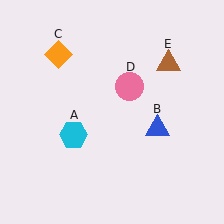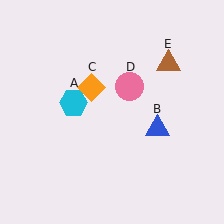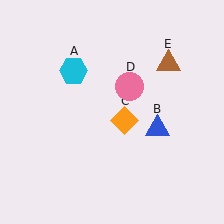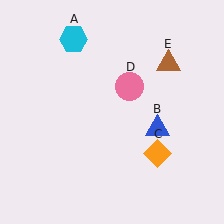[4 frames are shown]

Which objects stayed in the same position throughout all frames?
Blue triangle (object B) and pink circle (object D) and brown triangle (object E) remained stationary.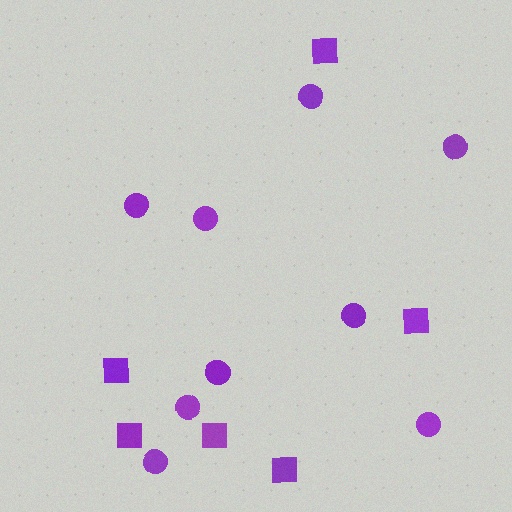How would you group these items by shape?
There are 2 groups: one group of squares (6) and one group of circles (9).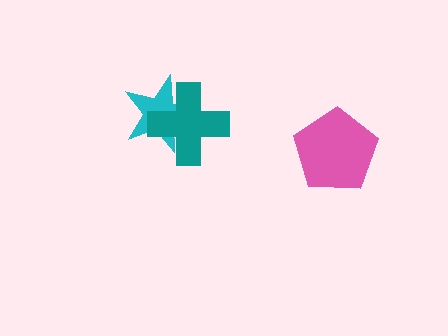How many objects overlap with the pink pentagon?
0 objects overlap with the pink pentagon.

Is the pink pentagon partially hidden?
No, no other shape covers it.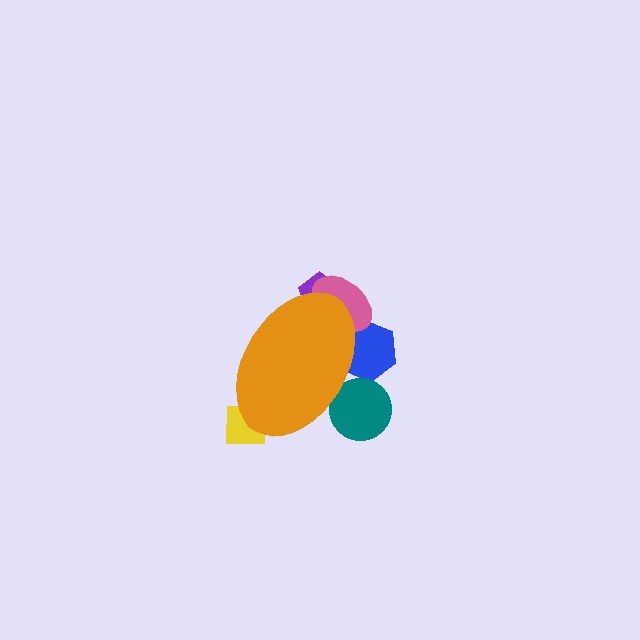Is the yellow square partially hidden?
Yes, the yellow square is partially hidden behind the orange ellipse.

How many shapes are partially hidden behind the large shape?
5 shapes are partially hidden.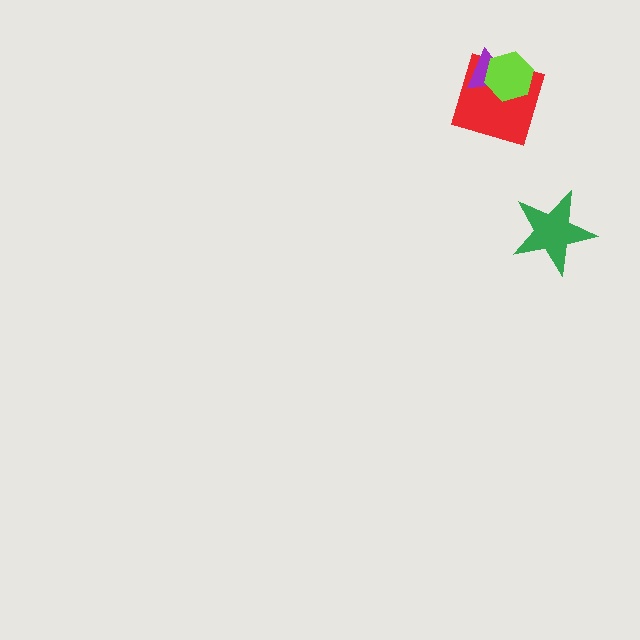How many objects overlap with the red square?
2 objects overlap with the red square.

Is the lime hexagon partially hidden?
No, no other shape covers it.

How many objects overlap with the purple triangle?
2 objects overlap with the purple triangle.